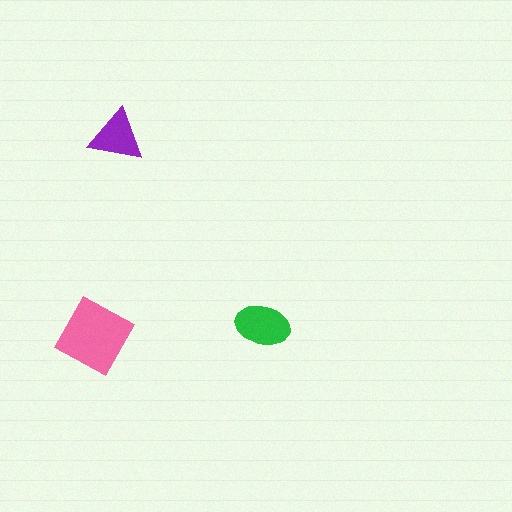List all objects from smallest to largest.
The purple triangle, the green ellipse, the pink square.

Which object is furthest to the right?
The green ellipse is rightmost.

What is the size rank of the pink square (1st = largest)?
1st.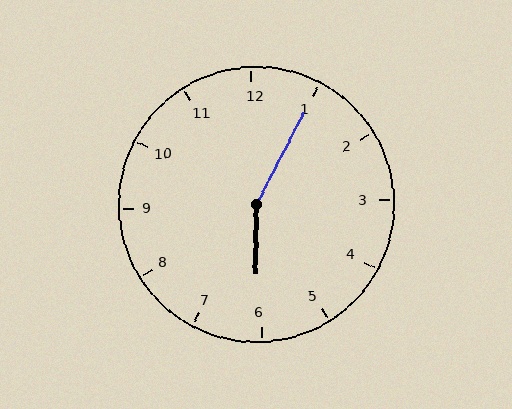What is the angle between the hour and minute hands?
Approximately 152 degrees.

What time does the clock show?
6:05.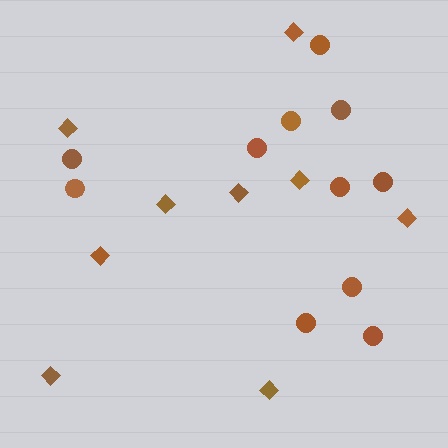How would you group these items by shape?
There are 2 groups: one group of circles (11) and one group of diamonds (9).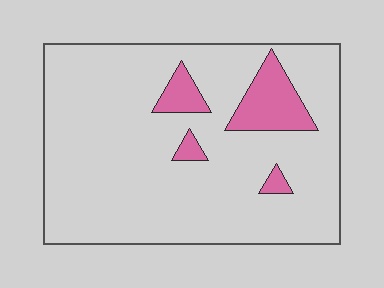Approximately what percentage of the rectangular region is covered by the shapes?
Approximately 10%.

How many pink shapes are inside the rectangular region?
4.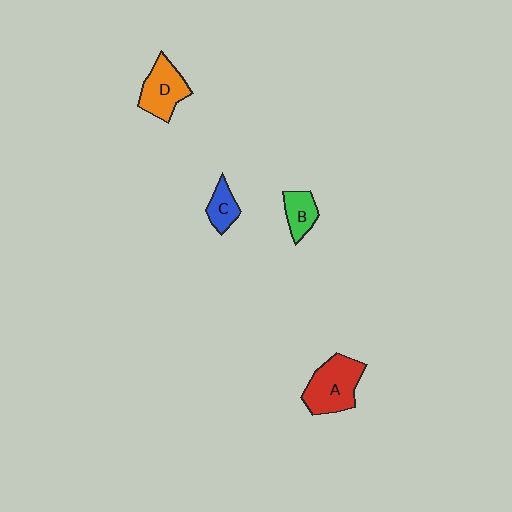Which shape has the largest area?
Shape A (red).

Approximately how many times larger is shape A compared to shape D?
Approximately 1.3 times.